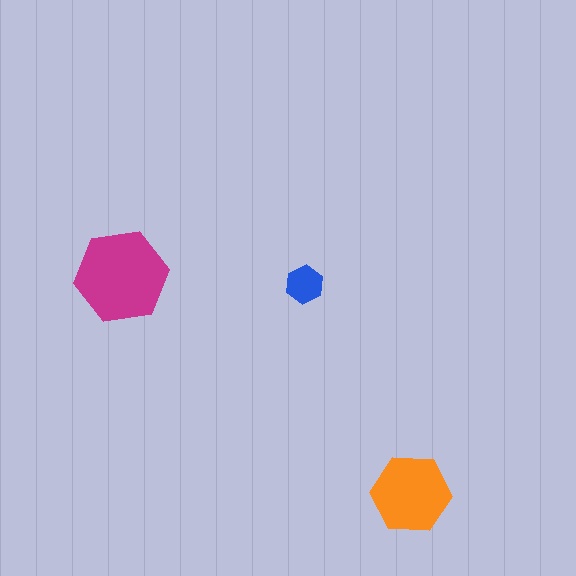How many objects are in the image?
There are 3 objects in the image.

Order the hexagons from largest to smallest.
the magenta one, the orange one, the blue one.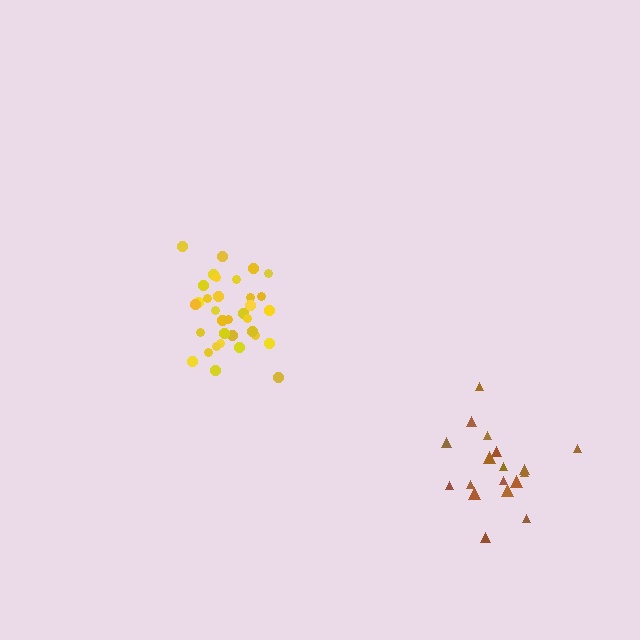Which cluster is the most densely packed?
Yellow.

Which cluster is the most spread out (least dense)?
Brown.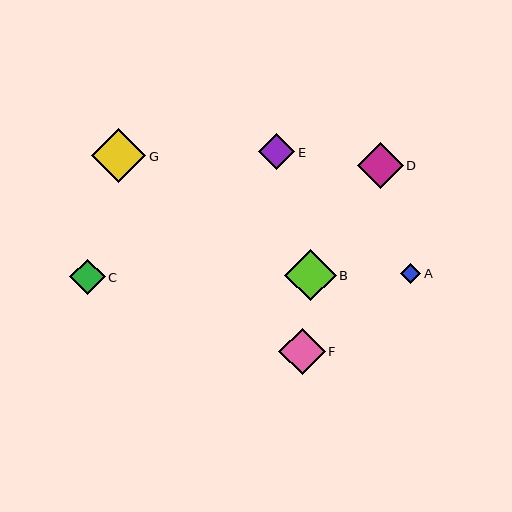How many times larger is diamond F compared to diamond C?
Diamond F is approximately 1.3 times the size of diamond C.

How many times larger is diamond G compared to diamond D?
Diamond G is approximately 1.2 times the size of diamond D.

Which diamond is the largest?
Diamond G is the largest with a size of approximately 54 pixels.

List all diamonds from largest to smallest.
From largest to smallest: G, B, F, D, E, C, A.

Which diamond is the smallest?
Diamond A is the smallest with a size of approximately 20 pixels.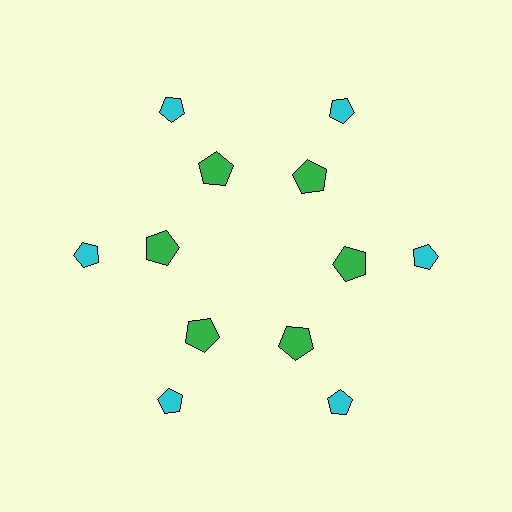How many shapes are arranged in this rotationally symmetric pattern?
There are 12 shapes, arranged in 6 groups of 2.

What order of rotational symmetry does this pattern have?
This pattern has 6-fold rotational symmetry.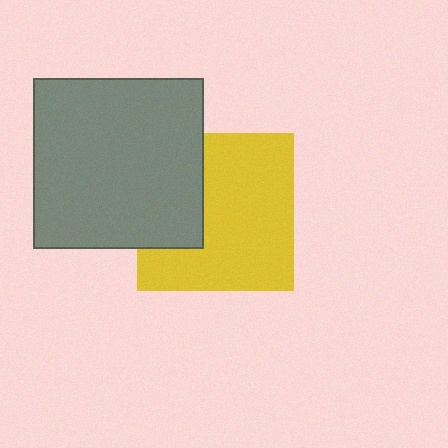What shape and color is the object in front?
The object in front is a gray square.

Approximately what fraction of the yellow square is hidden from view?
Roughly 31% of the yellow square is hidden behind the gray square.